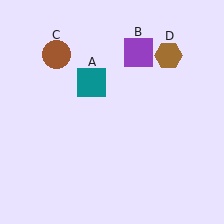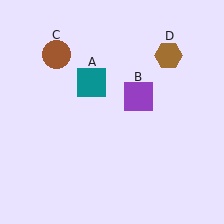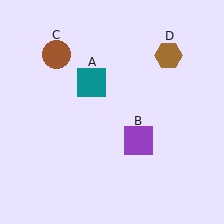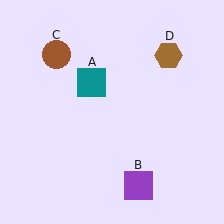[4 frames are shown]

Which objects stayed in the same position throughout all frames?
Teal square (object A) and brown circle (object C) and brown hexagon (object D) remained stationary.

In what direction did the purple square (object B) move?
The purple square (object B) moved down.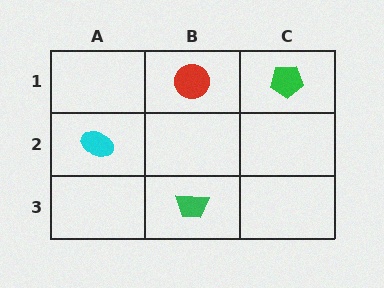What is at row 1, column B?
A red circle.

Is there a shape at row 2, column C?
No, that cell is empty.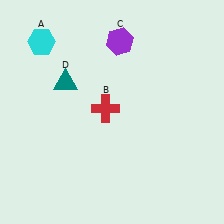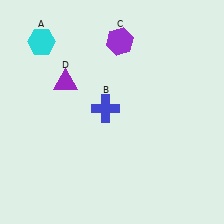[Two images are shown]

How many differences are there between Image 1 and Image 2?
There are 2 differences between the two images.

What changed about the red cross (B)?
In Image 1, B is red. In Image 2, it changed to blue.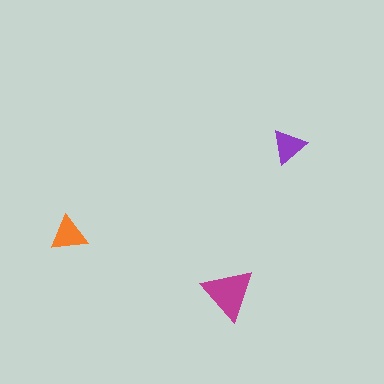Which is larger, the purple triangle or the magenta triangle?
The magenta one.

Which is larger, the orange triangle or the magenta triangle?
The magenta one.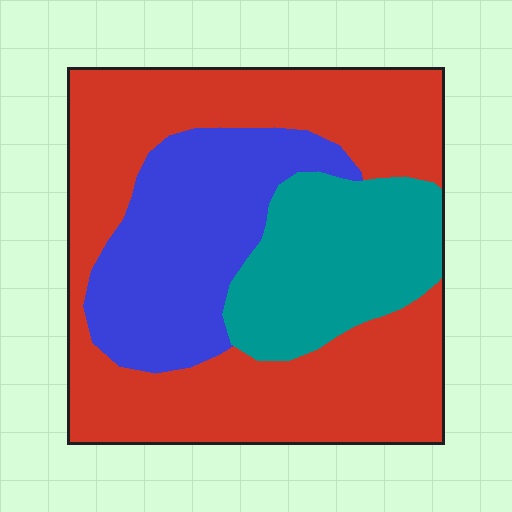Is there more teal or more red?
Red.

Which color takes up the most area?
Red, at roughly 55%.